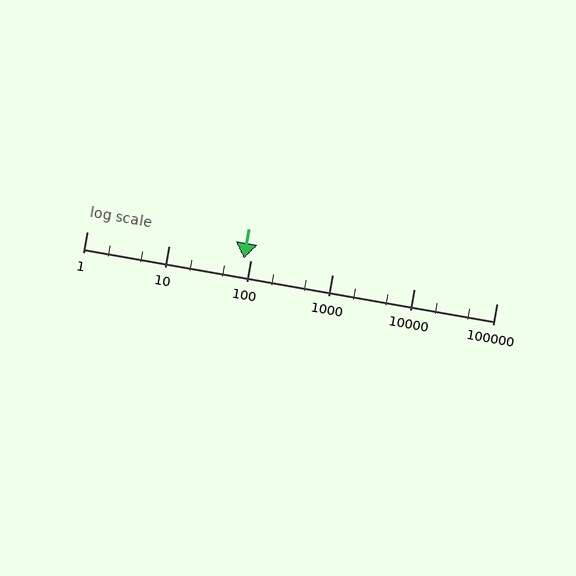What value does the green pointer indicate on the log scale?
The pointer indicates approximately 82.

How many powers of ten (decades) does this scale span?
The scale spans 5 decades, from 1 to 100000.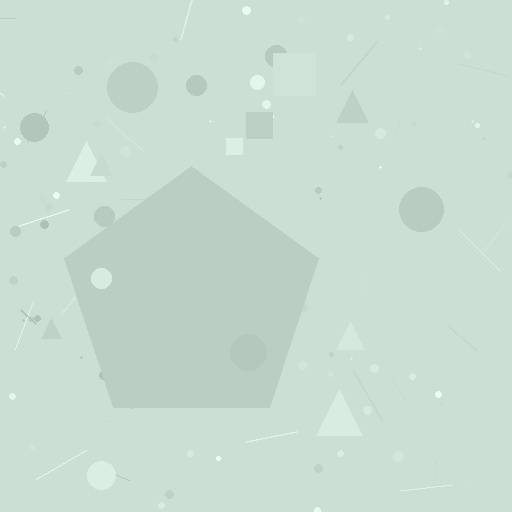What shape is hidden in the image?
A pentagon is hidden in the image.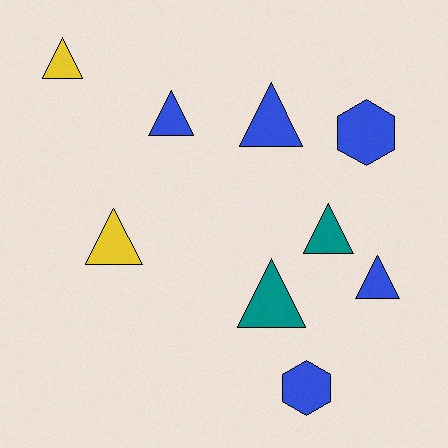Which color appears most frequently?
Blue, with 5 objects.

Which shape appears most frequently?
Triangle, with 7 objects.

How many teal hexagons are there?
There are no teal hexagons.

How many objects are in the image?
There are 9 objects.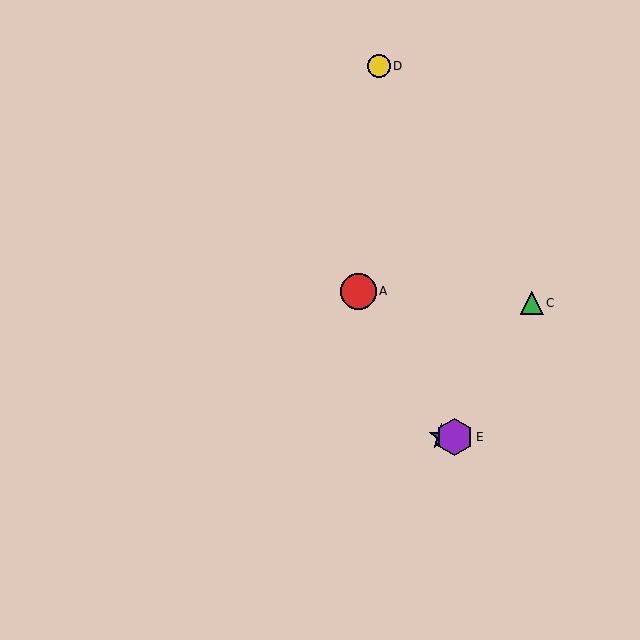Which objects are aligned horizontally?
Objects B, E are aligned horizontally.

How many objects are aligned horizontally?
2 objects (B, E) are aligned horizontally.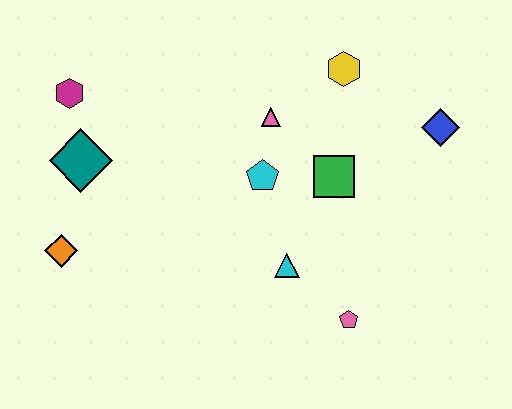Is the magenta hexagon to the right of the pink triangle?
No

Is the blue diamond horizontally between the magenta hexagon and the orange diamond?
No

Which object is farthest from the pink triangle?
The orange diamond is farthest from the pink triangle.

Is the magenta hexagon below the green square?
No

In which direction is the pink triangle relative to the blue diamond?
The pink triangle is to the left of the blue diamond.